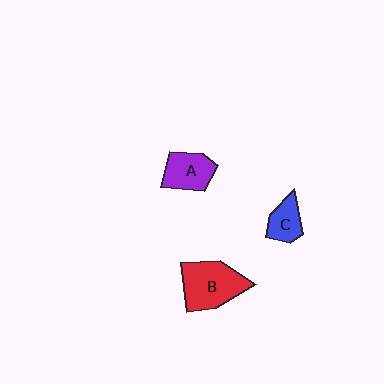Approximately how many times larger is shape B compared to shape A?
Approximately 1.5 times.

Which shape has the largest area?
Shape B (red).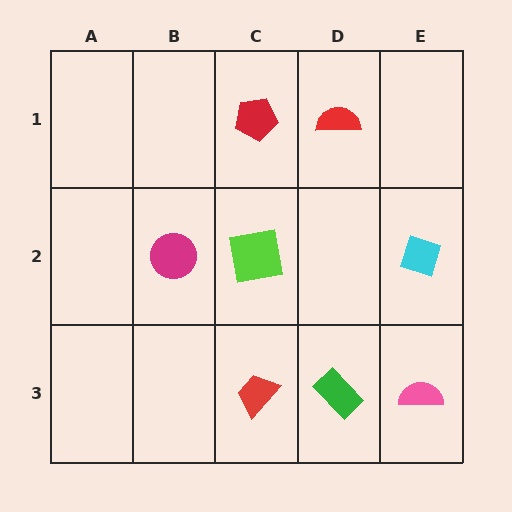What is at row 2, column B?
A magenta circle.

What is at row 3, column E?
A pink semicircle.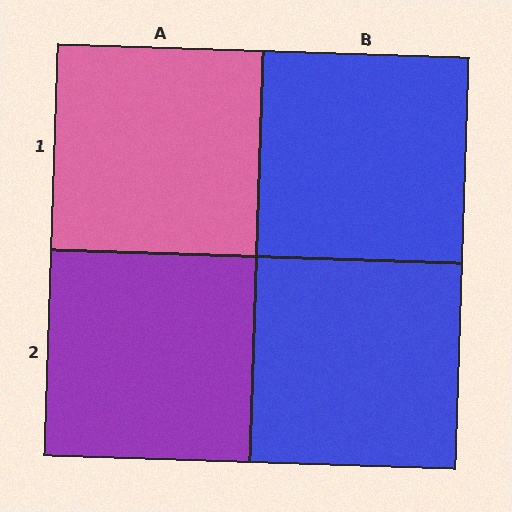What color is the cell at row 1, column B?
Blue.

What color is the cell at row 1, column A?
Pink.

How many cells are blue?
2 cells are blue.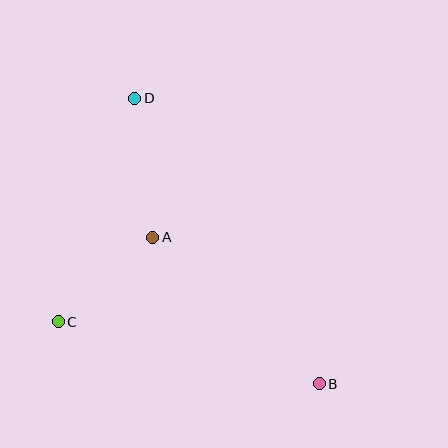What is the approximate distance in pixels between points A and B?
The distance between A and B is approximately 222 pixels.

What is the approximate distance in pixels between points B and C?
The distance between B and C is approximately 268 pixels.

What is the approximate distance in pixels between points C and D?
The distance between C and D is approximately 236 pixels.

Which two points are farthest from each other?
Points B and D are farthest from each other.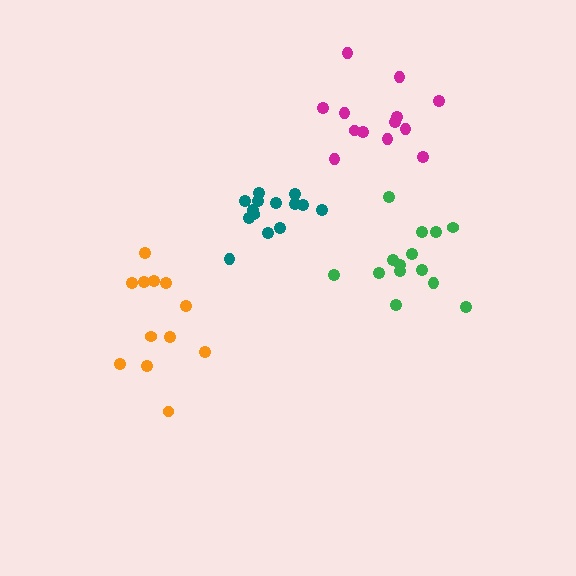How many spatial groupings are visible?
There are 4 spatial groupings.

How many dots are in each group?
Group 1: 14 dots, Group 2: 13 dots, Group 3: 14 dots, Group 4: 12 dots (53 total).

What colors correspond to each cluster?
The clusters are colored: green, magenta, teal, orange.